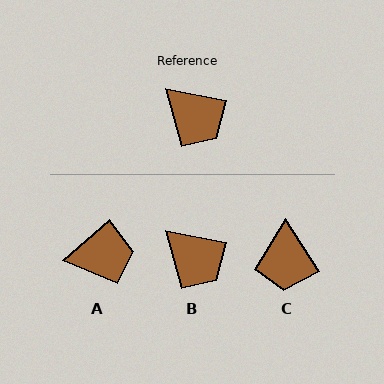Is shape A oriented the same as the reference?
No, it is off by about 52 degrees.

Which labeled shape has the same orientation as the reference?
B.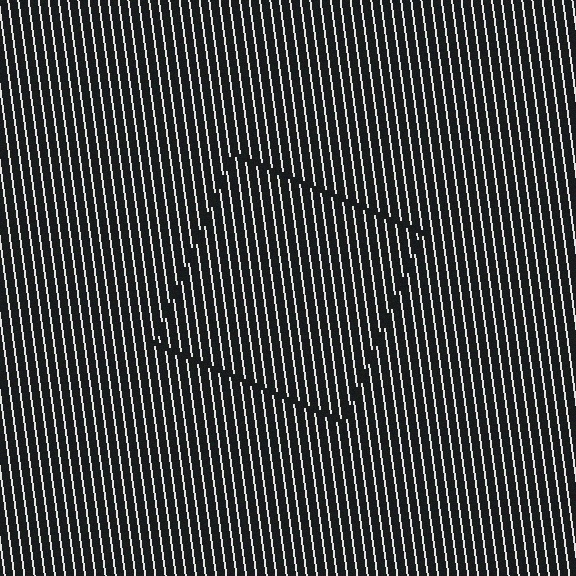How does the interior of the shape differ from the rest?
The interior of the shape contains the same grating, shifted by half a period — the contour is defined by the phase discontinuity where line-ends from the inner and outer gratings abut.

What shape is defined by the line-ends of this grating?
An illusory square. The interior of the shape contains the same grating, shifted by half a period — the contour is defined by the phase discontinuity where line-ends from the inner and outer gratings abut.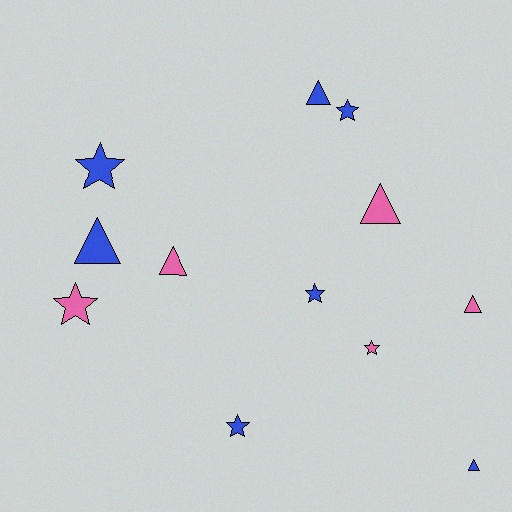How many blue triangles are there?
There are 3 blue triangles.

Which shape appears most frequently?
Star, with 6 objects.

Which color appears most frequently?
Blue, with 7 objects.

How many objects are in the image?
There are 12 objects.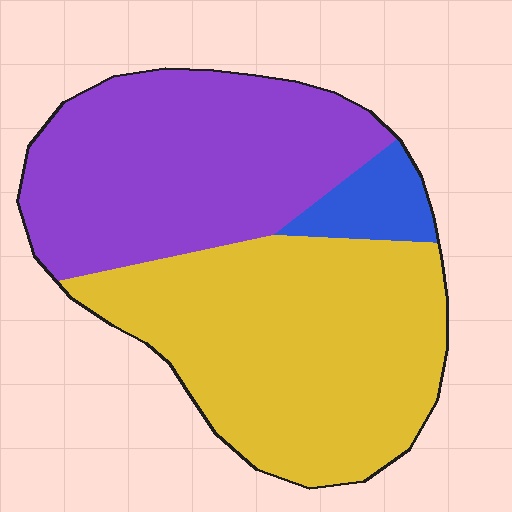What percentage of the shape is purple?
Purple takes up between a quarter and a half of the shape.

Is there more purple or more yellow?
Yellow.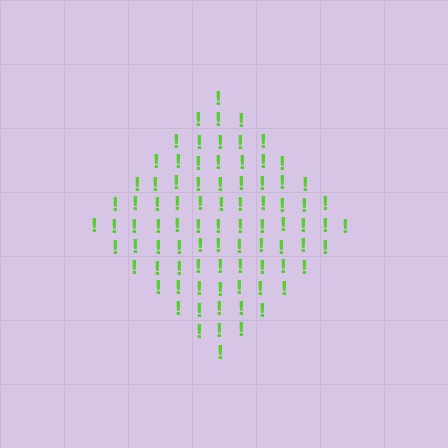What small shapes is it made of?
It is made of small exclamation marks.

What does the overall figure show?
The overall figure shows a diamond.